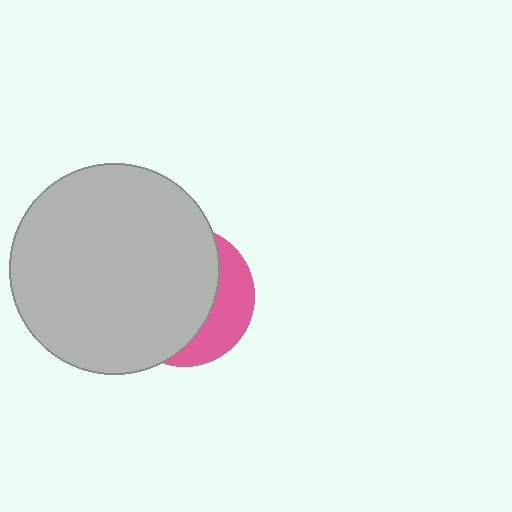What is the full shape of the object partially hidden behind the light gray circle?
The partially hidden object is a pink circle.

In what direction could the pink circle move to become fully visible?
The pink circle could move right. That would shift it out from behind the light gray circle entirely.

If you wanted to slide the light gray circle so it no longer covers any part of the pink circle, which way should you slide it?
Slide it left — that is the most direct way to separate the two shapes.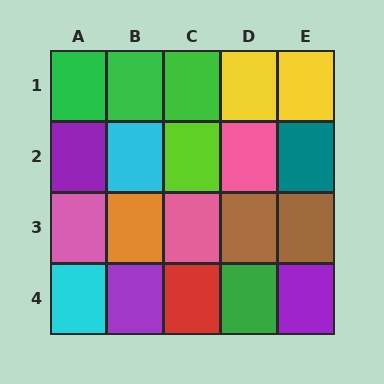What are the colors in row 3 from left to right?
Pink, orange, pink, brown, brown.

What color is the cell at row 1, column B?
Green.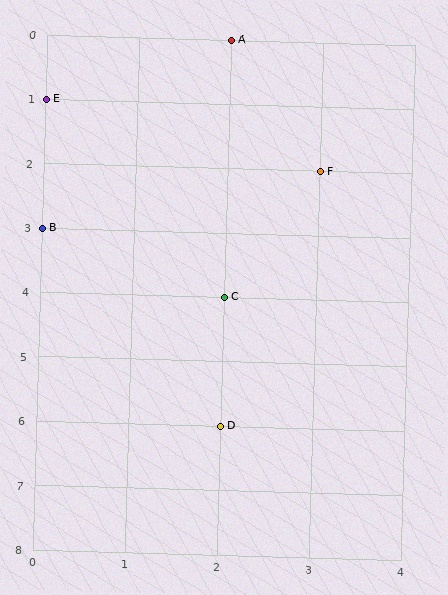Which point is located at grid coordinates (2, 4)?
Point C is at (2, 4).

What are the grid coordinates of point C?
Point C is at grid coordinates (2, 4).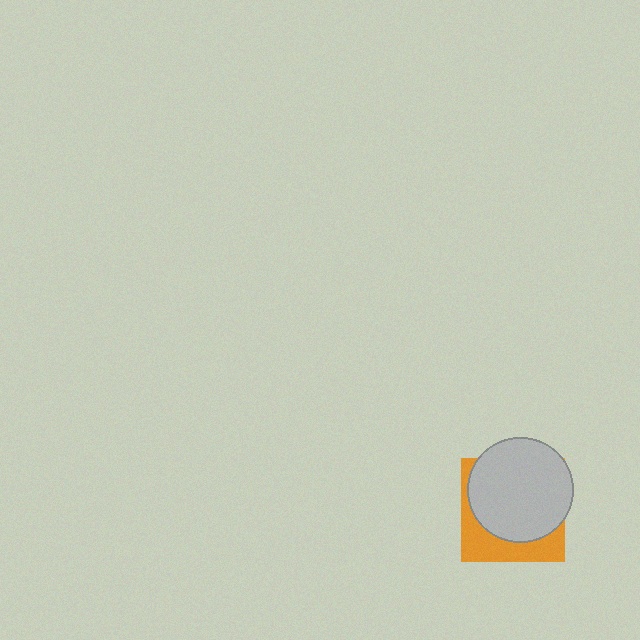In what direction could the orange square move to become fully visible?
The orange square could move toward the lower-left. That would shift it out from behind the light gray circle entirely.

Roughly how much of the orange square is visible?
A small part of it is visible (roughly 33%).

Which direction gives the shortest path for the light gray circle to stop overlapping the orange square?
Moving toward the upper-right gives the shortest separation.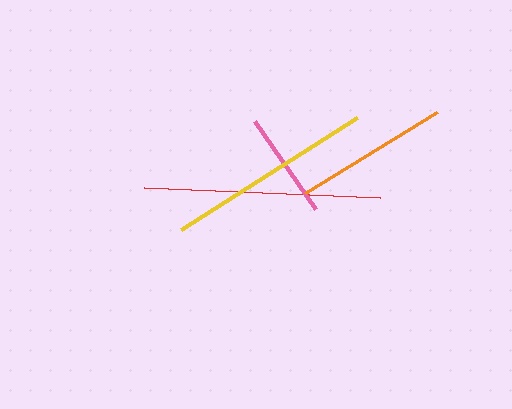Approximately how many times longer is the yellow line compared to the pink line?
The yellow line is approximately 1.9 times the length of the pink line.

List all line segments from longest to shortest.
From longest to shortest: red, yellow, orange, pink.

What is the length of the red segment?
The red segment is approximately 236 pixels long.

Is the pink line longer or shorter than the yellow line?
The yellow line is longer than the pink line.